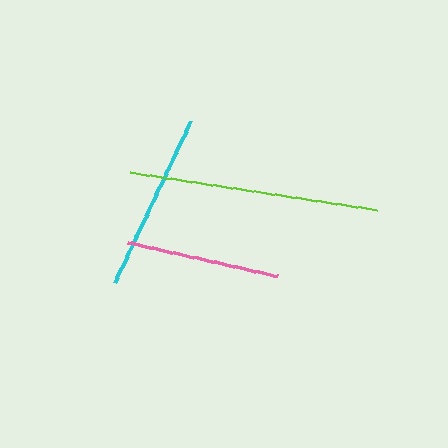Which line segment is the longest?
The lime line is the longest at approximately 249 pixels.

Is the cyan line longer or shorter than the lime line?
The lime line is longer than the cyan line.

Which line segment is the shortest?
The pink line is the shortest at approximately 153 pixels.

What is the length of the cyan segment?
The cyan segment is approximately 179 pixels long.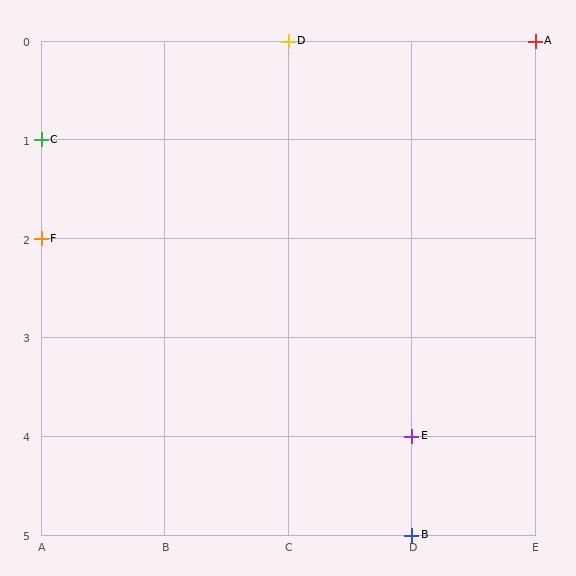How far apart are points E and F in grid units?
Points E and F are 3 columns and 2 rows apart (about 3.6 grid units diagonally).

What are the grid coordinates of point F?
Point F is at grid coordinates (A, 2).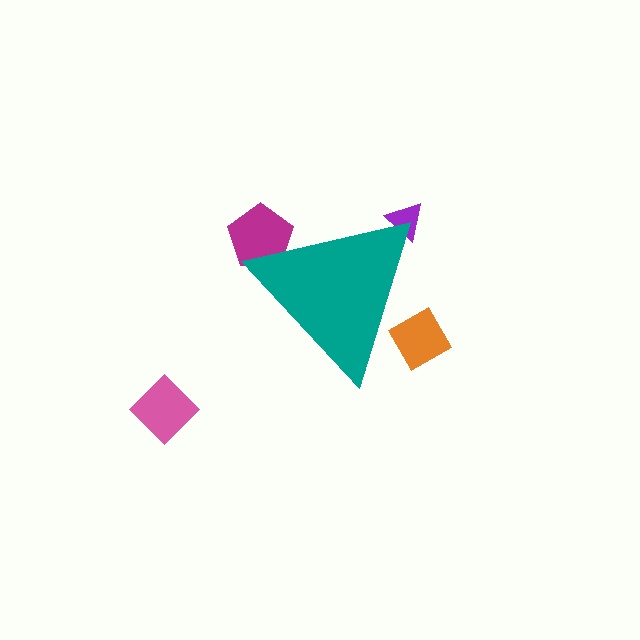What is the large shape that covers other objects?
A teal triangle.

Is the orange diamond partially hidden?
Yes, the orange diamond is partially hidden behind the teal triangle.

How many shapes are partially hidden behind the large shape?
3 shapes are partially hidden.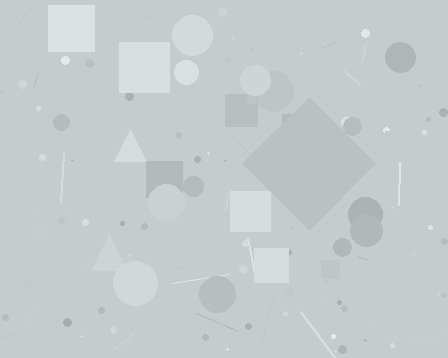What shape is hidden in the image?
A diamond is hidden in the image.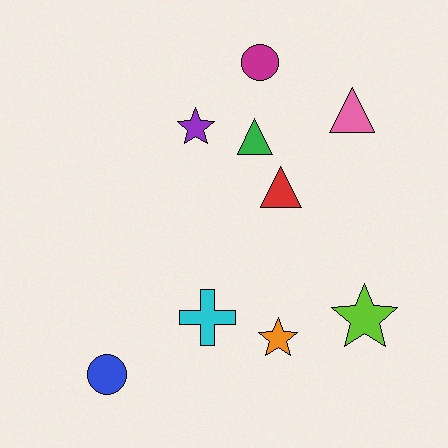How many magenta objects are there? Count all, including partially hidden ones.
There is 1 magenta object.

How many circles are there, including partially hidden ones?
There are 2 circles.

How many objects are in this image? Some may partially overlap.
There are 9 objects.